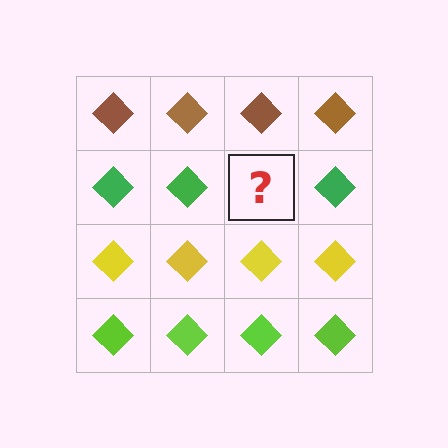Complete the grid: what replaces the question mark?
The question mark should be replaced with a green diamond.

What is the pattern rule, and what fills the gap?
The rule is that each row has a consistent color. The gap should be filled with a green diamond.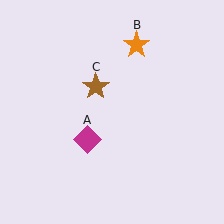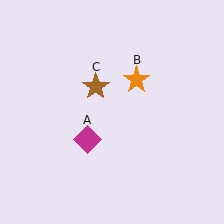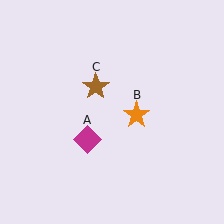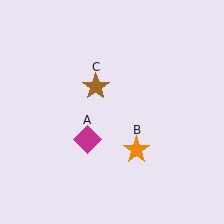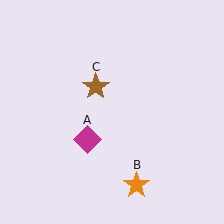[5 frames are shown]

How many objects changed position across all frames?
1 object changed position: orange star (object B).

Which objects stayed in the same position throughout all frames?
Magenta diamond (object A) and brown star (object C) remained stationary.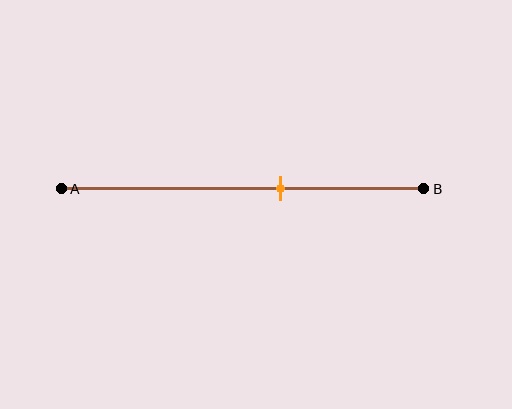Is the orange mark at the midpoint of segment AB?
No, the mark is at about 60% from A, not at the 50% midpoint.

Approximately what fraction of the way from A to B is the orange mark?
The orange mark is approximately 60% of the way from A to B.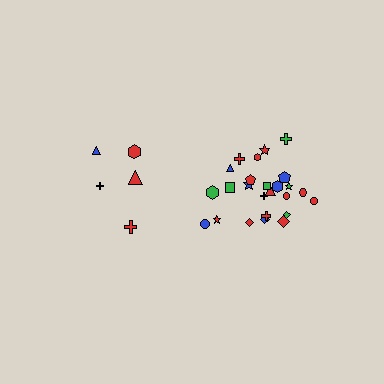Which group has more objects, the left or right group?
The right group.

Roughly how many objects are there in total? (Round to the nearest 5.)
Roughly 30 objects in total.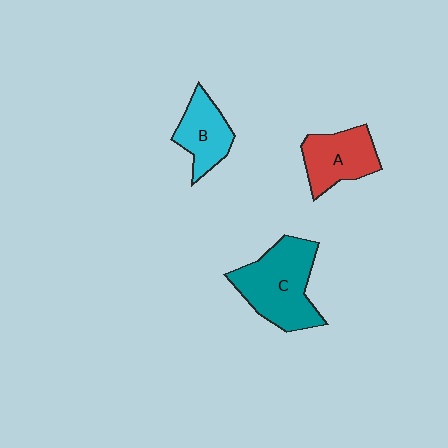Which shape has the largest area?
Shape C (teal).